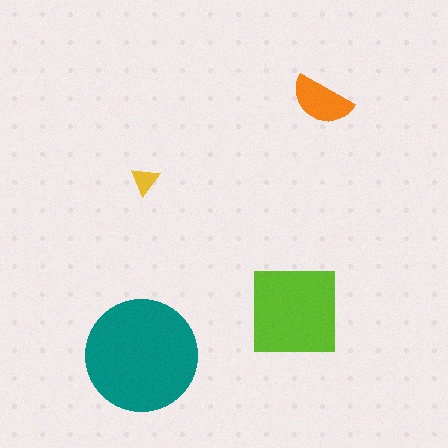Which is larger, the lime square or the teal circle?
The teal circle.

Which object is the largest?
The teal circle.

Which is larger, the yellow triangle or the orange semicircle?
The orange semicircle.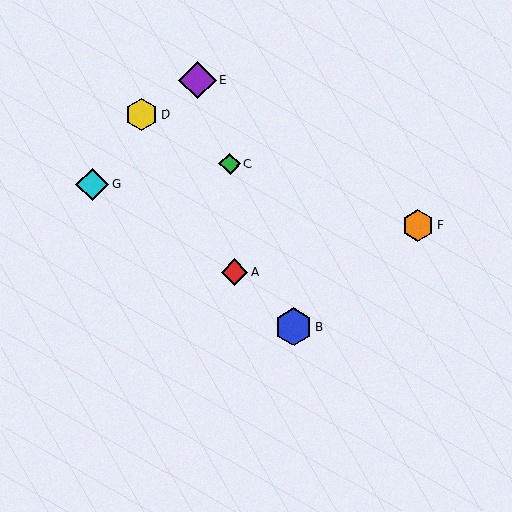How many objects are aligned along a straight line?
3 objects (B, C, E) are aligned along a straight line.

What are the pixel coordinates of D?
Object D is at (142, 114).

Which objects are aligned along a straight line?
Objects B, C, E are aligned along a straight line.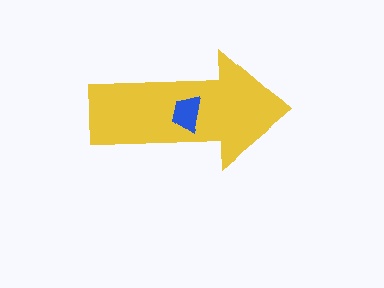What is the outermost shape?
The yellow arrow.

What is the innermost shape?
The blue trapezoid.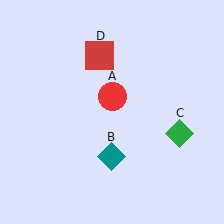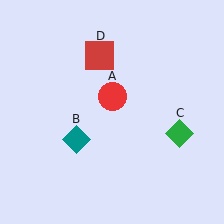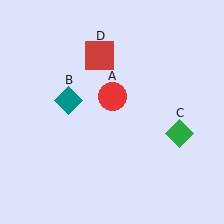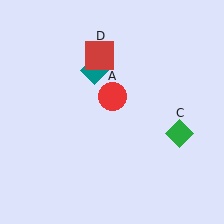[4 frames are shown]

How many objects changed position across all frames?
1 object changed position: teal diamond (object B).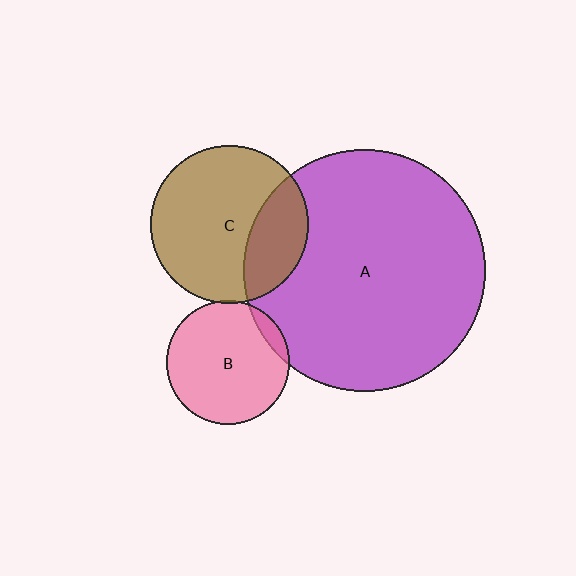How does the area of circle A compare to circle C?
Approximately 2.3 times.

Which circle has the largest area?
Circle A (purple).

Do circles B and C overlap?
Yes.